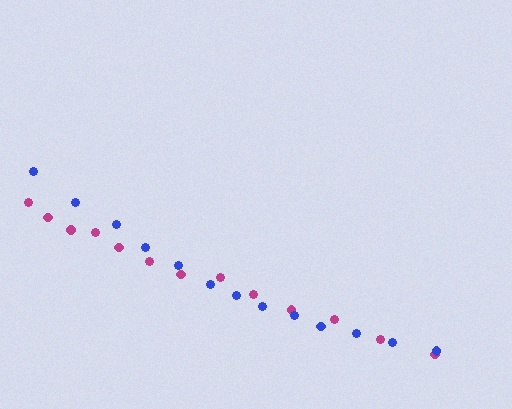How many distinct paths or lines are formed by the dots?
There are 2 distinct paths.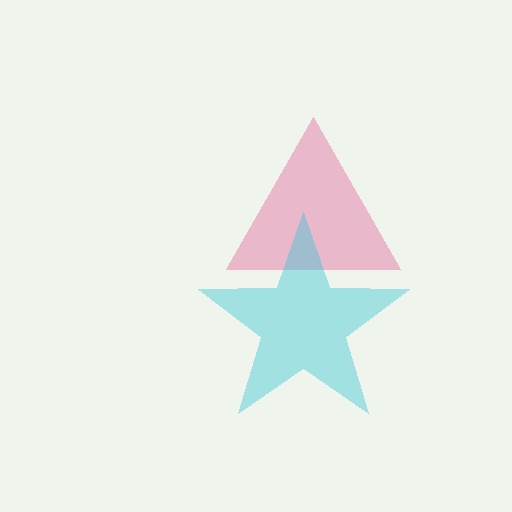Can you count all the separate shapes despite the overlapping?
Yes, there are 2 separate shapes.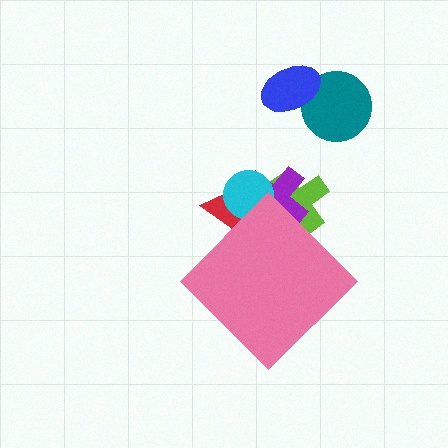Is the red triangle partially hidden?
Yes, the red triangle is partially hidden behind the pink diamond.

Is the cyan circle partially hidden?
Yes, the cyan circle is partially hidden behind the pink diamond.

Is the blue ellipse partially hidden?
No, the blue ellipse is fully visible.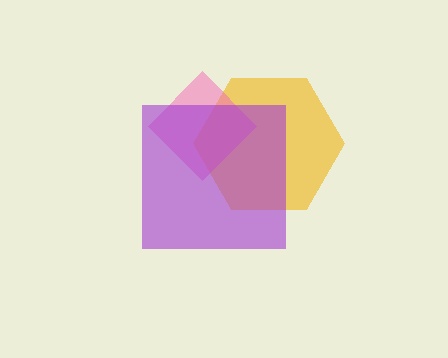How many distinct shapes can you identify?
There are 3 distinct shapes: a yellow hexagon, a pink diamond, a purple square.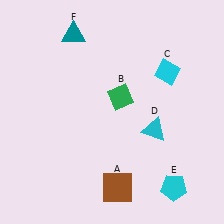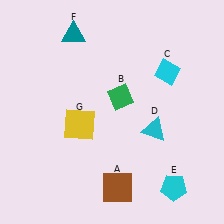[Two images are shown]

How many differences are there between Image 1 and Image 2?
There is 1 difference between the two images.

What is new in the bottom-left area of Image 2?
A yellow square (G) was added in the bottom-left area of Image 2.